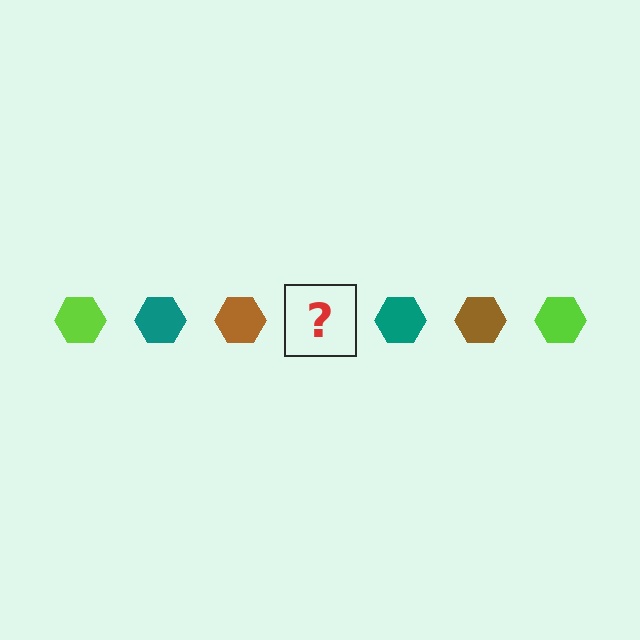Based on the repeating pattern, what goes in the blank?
The blank should be a lime hexagon.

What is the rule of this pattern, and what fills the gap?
The rule is that the pattern cycles through lime, teal, brown hexagons. The gap should be filled with a lime hexagon.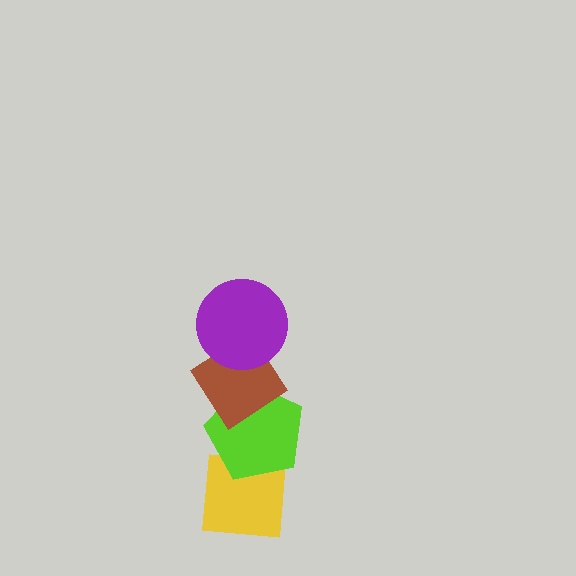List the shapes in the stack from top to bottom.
From top to bottom: the purple circle, the brown diamond, the lime pentagon, the yellow square.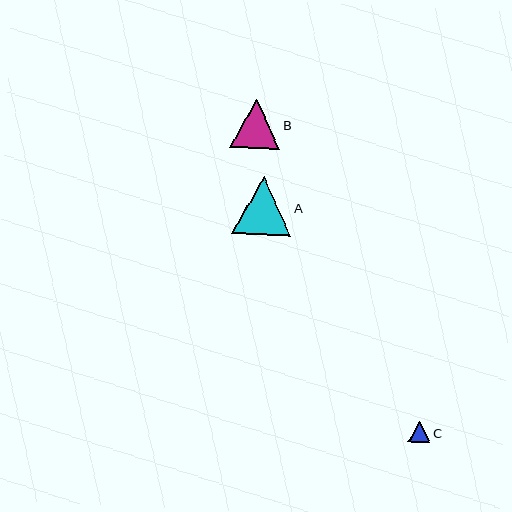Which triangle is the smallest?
Triangle C is the smallest with a size of approximately 22 pixels.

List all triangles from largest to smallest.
From largest to smallest: A, B, C.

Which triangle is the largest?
Triangle A is the largest with a size of approximately 58 pixels.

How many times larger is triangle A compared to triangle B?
Triangle A is approximately 1.2 times the size of triangle B.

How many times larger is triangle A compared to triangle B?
Triangle A is approximately 1.2 times the size of triangle B.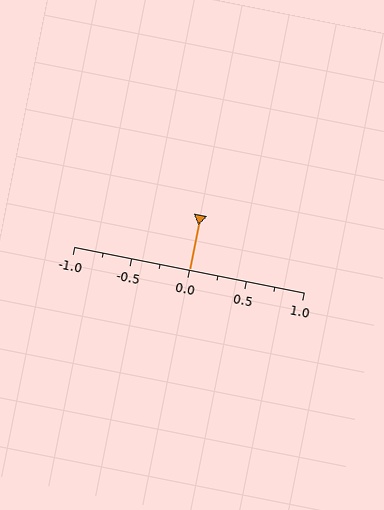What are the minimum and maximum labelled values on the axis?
The axis runs from -1.0 to 1.0.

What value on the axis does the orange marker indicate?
The marker indicates approximately 0.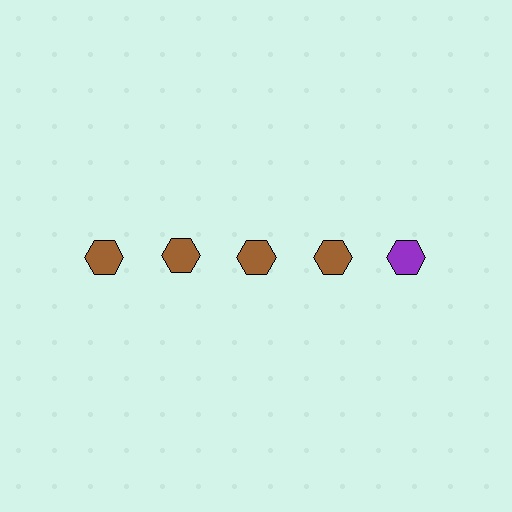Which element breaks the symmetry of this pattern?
The purple hexagon in the top row, rightmost column breaks the symmetry. All other shapes are brown hexagons.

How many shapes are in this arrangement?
There are 5 shapes arranged in a grid pattern.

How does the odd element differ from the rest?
It has a different color: purple instead of brown.